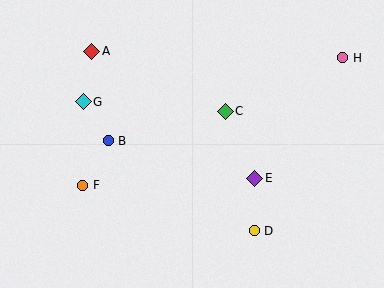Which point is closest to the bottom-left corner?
Point F is closest to the bottom-left corner.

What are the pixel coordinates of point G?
Point G is at (83, 102).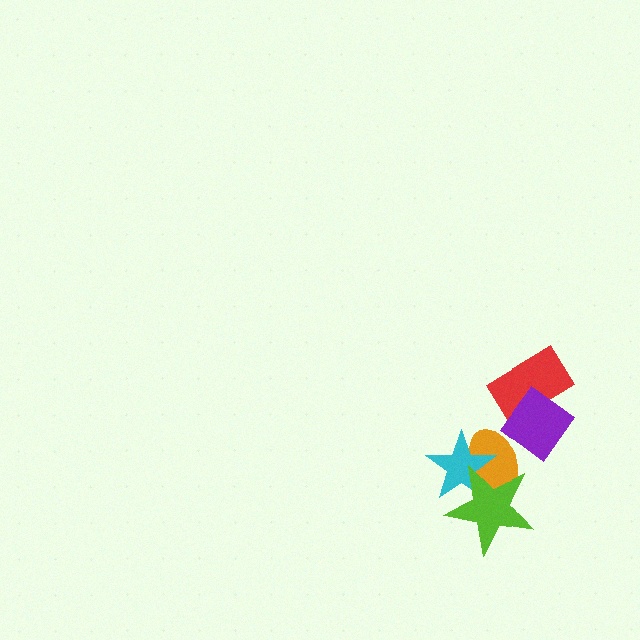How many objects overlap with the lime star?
2 objects overlap with the lime star.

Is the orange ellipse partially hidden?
Yes, it is partially covered by another shape.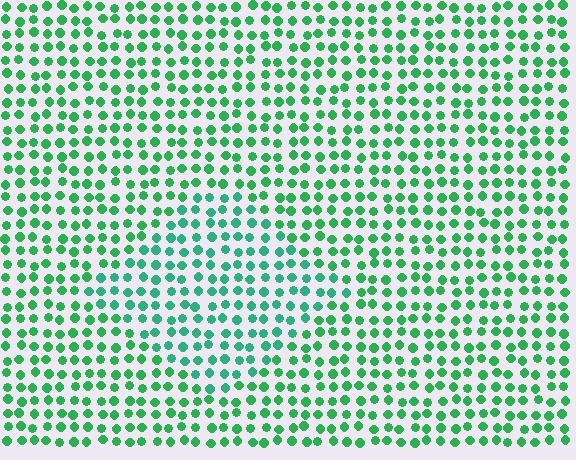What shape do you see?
I see a diamond.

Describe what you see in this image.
The image is filled with small green elements in a uniform arrangement. A diamond-shaped region is visible where the elements are tinted to a slightly different hue, forming a subtle color boundary.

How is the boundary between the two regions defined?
The boundary is defined purely by a slight shift in hue (about 21 degrees). Spacing, size, and orientation are identical on both sides.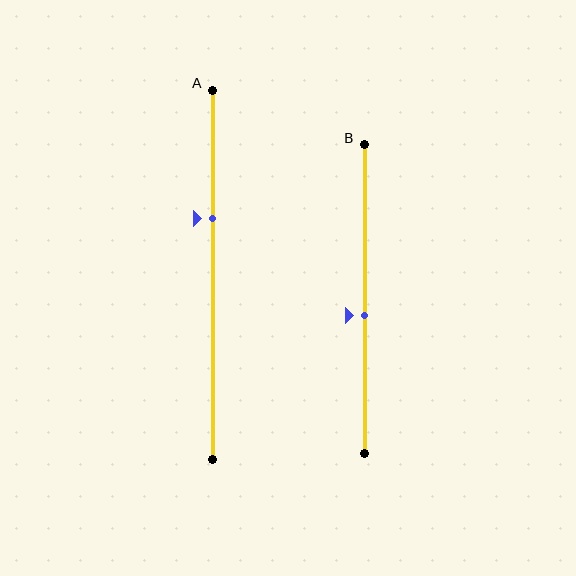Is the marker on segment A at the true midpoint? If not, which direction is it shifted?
No, the marker on segment A is shifted upward by about 15% of the segment length.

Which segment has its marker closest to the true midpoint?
Segment B has its marker closest to the true midpoint.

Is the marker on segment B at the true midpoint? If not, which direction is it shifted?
No, the marker on segment B is shifted downward by about 5% of the segment length.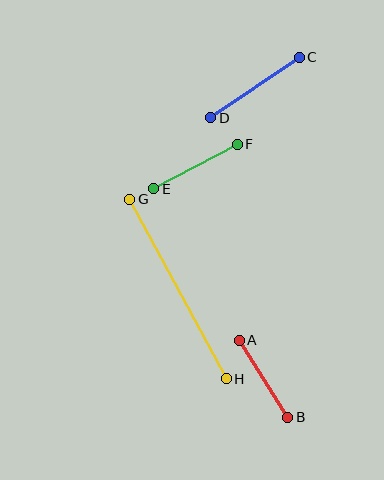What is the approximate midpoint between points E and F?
The midpoint is at approximately (195, 166) pixels.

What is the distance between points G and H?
The distance is approximately 204 pixels.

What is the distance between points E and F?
The distance is approximately 94 pixels.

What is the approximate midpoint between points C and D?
The midpoint is at approximately (255, 87) pixels.